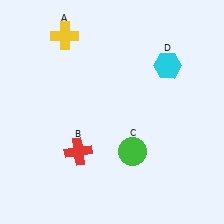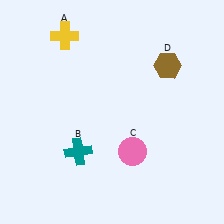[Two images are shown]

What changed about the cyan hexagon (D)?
In Image 1, D is cyan. In Image 2, it changed to brown.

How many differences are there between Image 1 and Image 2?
There are 3 differences between the two images.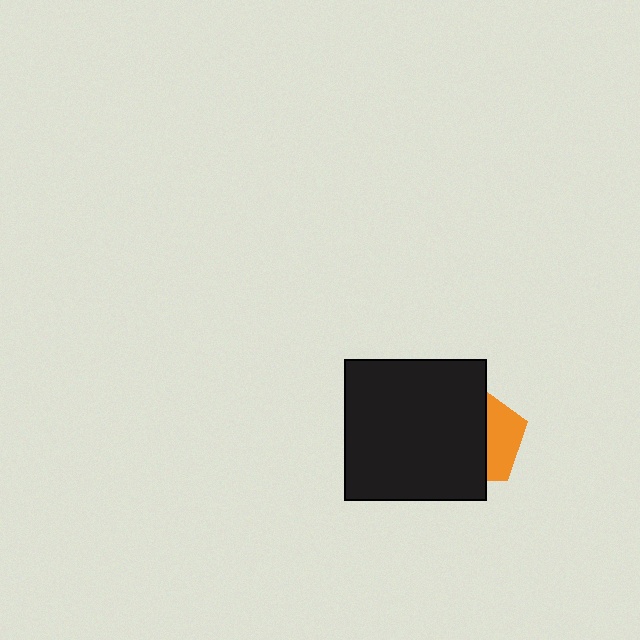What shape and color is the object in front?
The object in front is a black square.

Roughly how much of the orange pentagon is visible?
A small part of it is visible (roughly 35%).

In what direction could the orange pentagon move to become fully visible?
The orange pentagon could move right. That would shift it out from behind the black square entirely.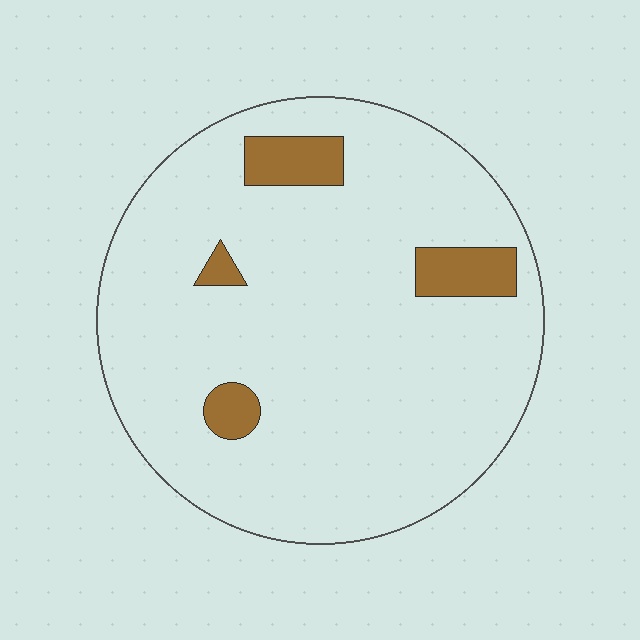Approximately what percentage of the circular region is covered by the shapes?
Approximately 10%.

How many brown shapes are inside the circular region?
4.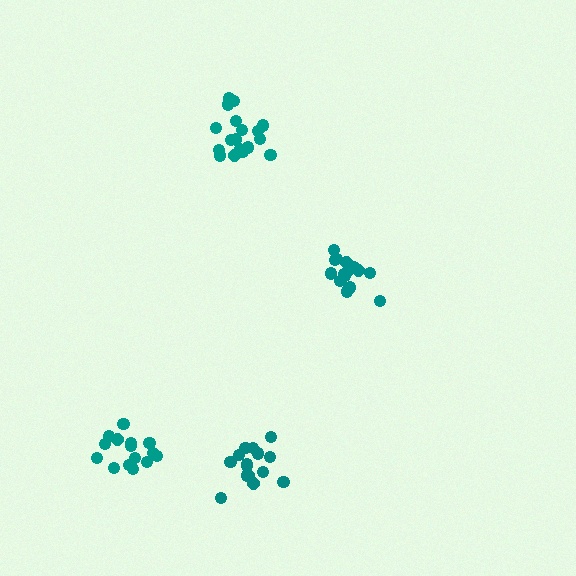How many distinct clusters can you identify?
There are 4 distinct clusters.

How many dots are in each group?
Group 1: 15 dots, Group 2: 15 dots, Group 3: 18 dots, Group 4: 15 dots (63 total).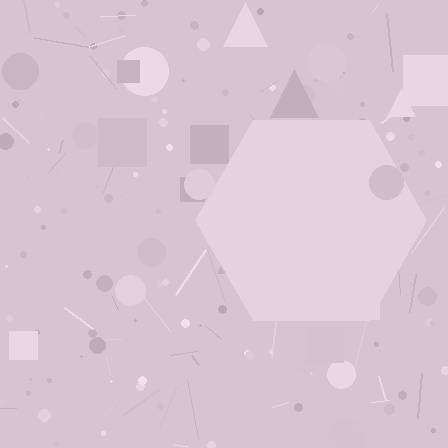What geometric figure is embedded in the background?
A hexagon is embedded in the background.